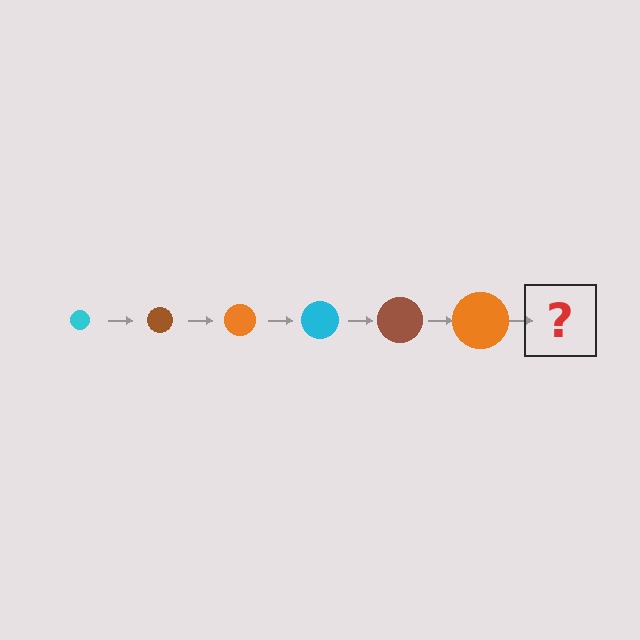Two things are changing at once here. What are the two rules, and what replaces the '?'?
The two rules are that the circle grows larger each step and the color cycles through cyan, brown, and orange. The '?' should be a cyan circle, larger than the previous one.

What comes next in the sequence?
The next element should be a cyan circle, larger than the previous one.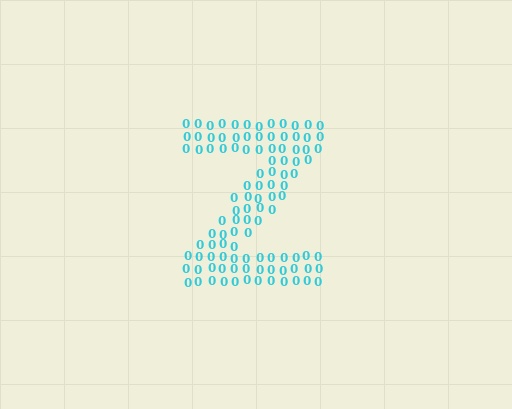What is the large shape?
The large shape is the letter Z.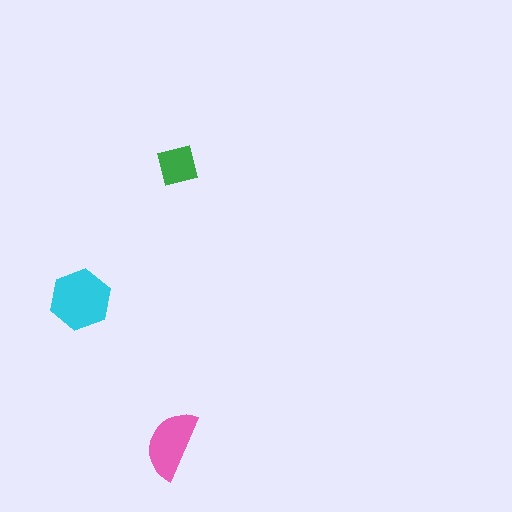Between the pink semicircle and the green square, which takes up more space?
The pink semicircle.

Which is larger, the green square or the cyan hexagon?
The cyan hexagon.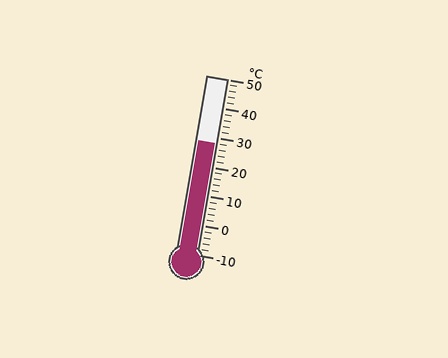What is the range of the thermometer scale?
The thermometer scale ranges from -10°C to 50°C.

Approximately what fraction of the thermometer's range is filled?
The thermometer is filled to approximately 65% of its range.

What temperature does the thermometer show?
The thermometer shows approximately 28°C.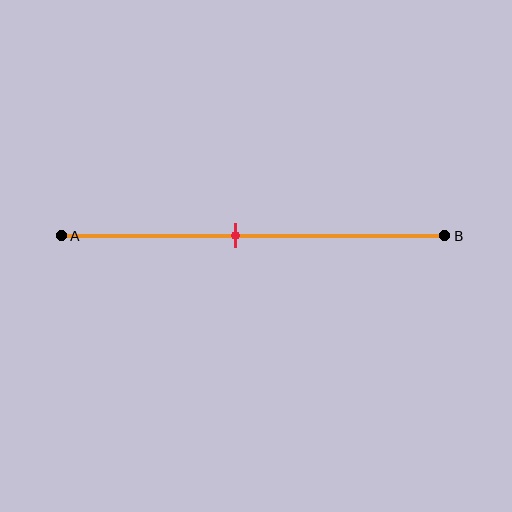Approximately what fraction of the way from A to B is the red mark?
The red mark is approximately 45% of the way from A to B.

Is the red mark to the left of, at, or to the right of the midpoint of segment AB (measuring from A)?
The red mark is to the left of the midpoint of segment AB.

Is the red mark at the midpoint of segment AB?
No, the mark is at about 45% from A, not at the 50% midpoint.